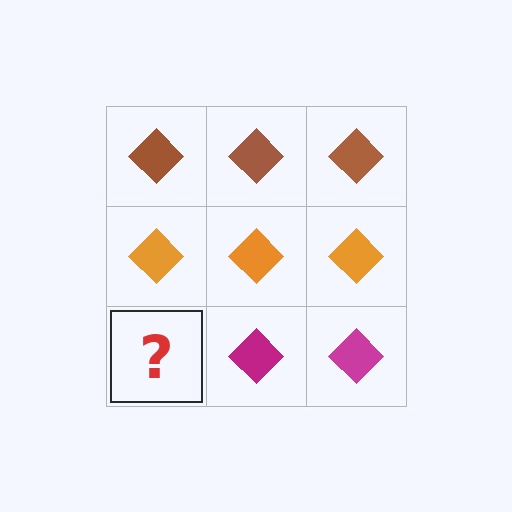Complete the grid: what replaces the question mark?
The question mark should be replaced with a magenta diamond.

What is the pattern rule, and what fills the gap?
The rule is that each row has a consistent color. The gap should be filled with a magenta diamond.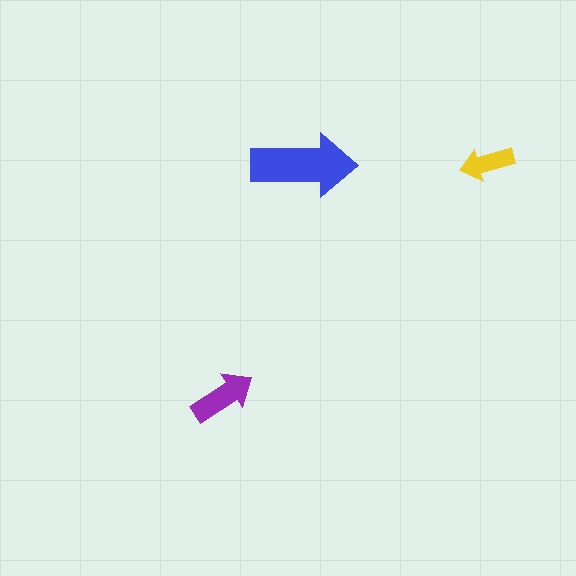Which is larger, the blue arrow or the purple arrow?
The blue one.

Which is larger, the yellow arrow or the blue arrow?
The blue one.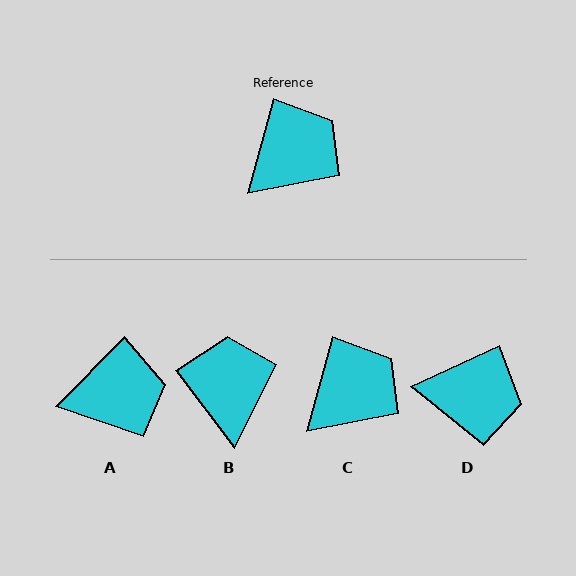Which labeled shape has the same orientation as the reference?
C.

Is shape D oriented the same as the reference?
No, it is off by about 50 degrees.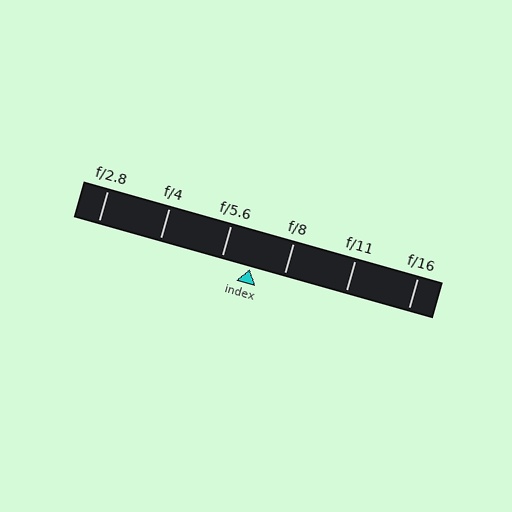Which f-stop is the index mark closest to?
The index mark is closest to f/5.6.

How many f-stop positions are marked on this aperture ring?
There are 6 f-stop positions marked.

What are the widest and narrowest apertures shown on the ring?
The widest aperture shown is f/2.8 and the narrowest is f/16.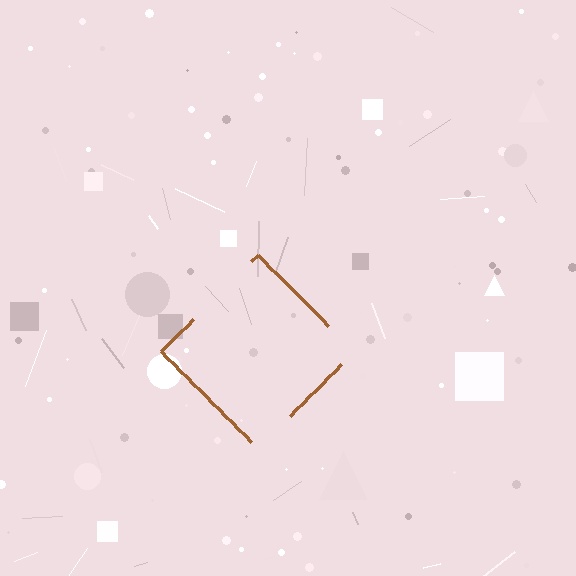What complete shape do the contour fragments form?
The contour fragments form a diamond.